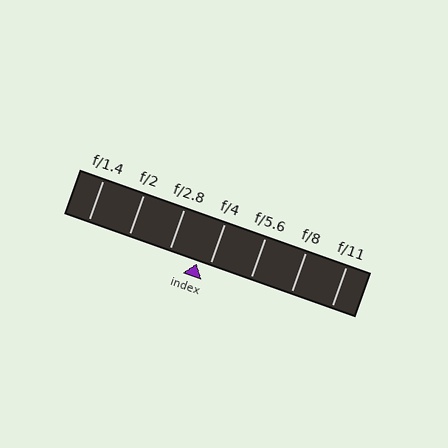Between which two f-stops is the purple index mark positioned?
The index mark is between f/2.8 and f/4.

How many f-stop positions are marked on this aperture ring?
There are 7 f-stop positions marked.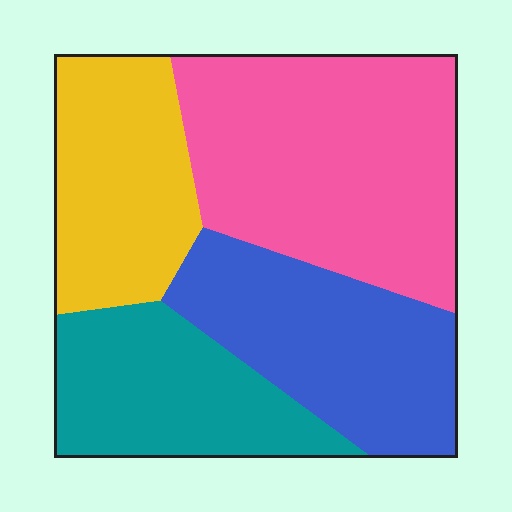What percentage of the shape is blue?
Blue covers 24% of the shape.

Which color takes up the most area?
Pink, at roughly 35%.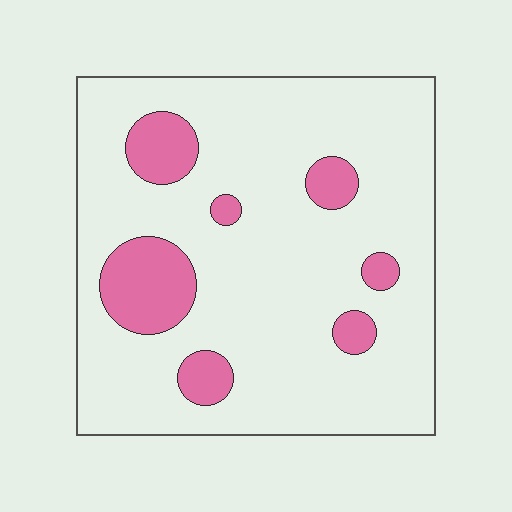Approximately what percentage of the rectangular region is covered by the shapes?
Approximately 15%.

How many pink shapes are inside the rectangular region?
7.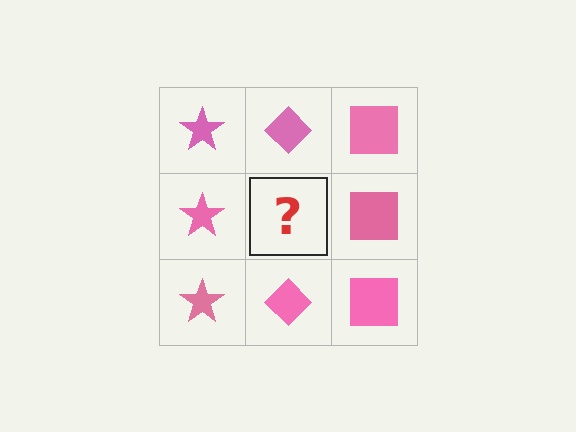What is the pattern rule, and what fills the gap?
The rule is that each column has a consistent shape. The gap should be filled with a pink diamond.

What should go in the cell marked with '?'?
The missing cell should contain a pink diamond.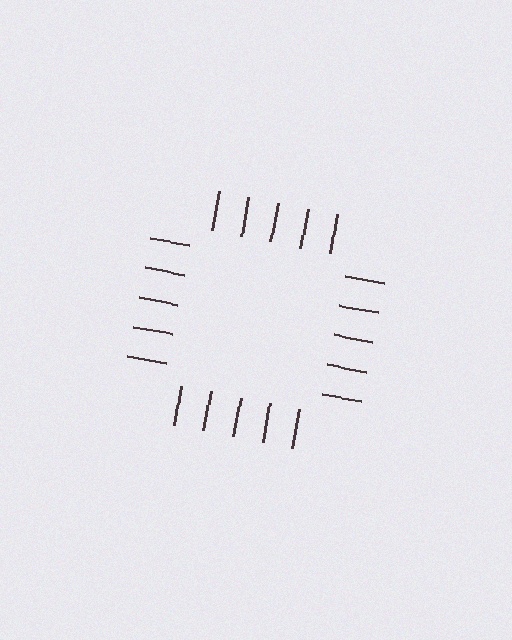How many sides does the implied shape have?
4 sides — the line-ends trace a square.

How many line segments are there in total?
20 — 5 along each of the 4 edges.